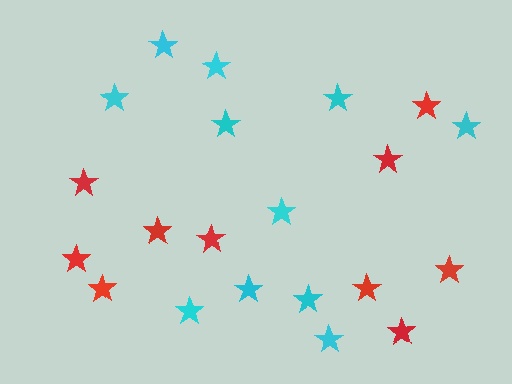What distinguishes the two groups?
There are 2 groups: one group of red stars (10) and one group of cyan stars (11).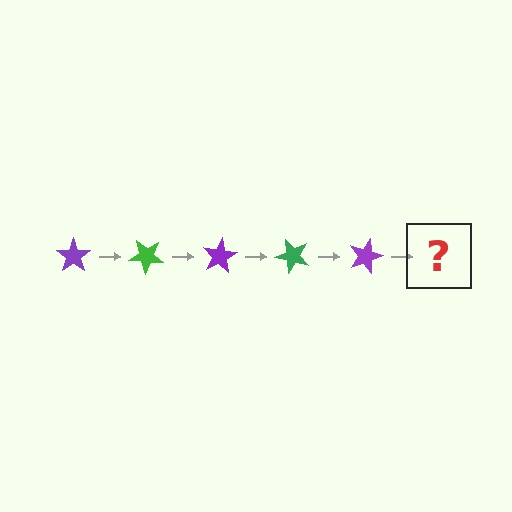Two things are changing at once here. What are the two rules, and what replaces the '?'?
The two rules are that it rotates 40 degrees each step and the color cycles through purple and green. The '?' should be a green star, rotated 200 degrees from the start.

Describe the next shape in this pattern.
It should be a green star, rotated 200 degrees from the start.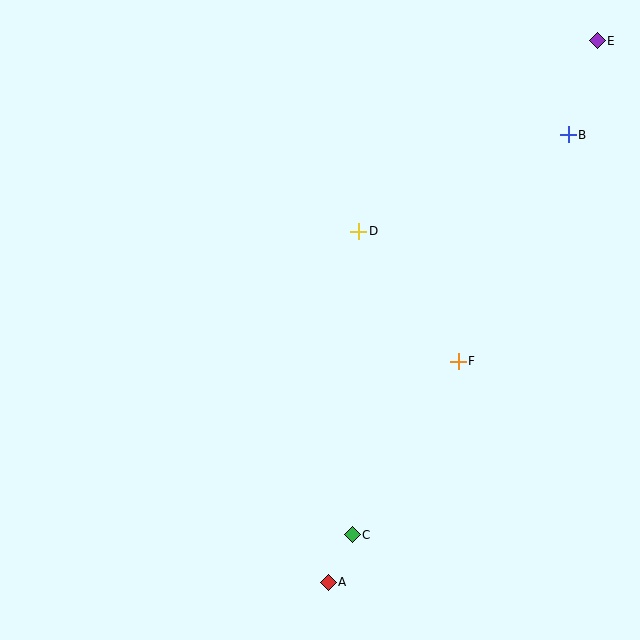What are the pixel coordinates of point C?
Point C is at (352, 535).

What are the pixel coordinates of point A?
Point A is at (328, 582).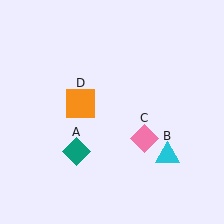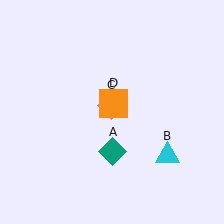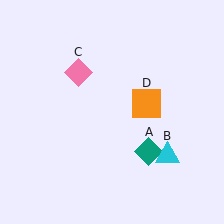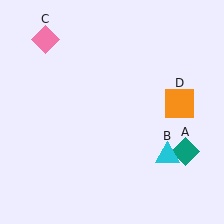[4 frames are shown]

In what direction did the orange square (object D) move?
The orange square (object D) moved right.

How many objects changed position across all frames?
3 objects changed position: teal diamond (object A), pink diamond (object C), orange square (object D).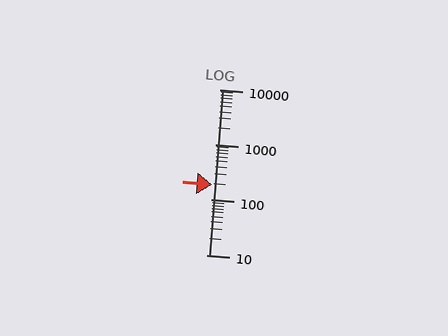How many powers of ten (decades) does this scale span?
The scale spans 3 decades, from 10 to 10000.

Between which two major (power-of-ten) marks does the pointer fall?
The pointer is between 100 and 1000.